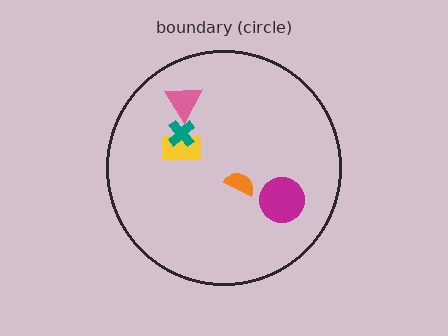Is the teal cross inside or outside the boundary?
Inside.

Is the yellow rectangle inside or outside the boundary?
Inside.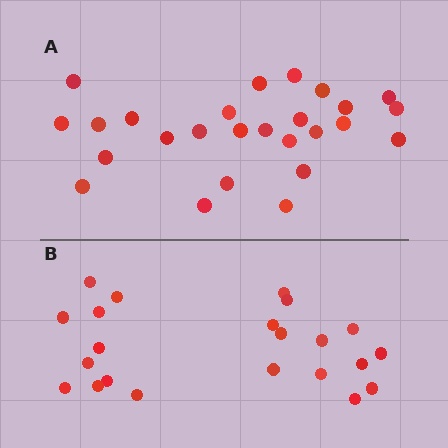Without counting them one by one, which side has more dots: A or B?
Region A (the top region) has more dots.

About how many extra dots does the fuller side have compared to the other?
Region A has about 4 more dots than region B.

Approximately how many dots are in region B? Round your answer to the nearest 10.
About 20 dots. (The exact count is 22, which rounds to 20.)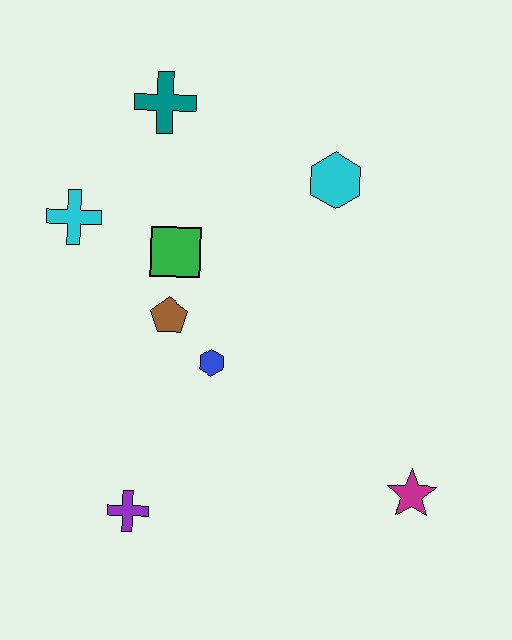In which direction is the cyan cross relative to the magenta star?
The cyan cross is to the left of the magenta star.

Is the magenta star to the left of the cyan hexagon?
No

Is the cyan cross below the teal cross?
Yes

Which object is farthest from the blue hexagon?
The teal cross is farthest from the blue hexagon.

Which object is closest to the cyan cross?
The green square is closest to the cyan cross.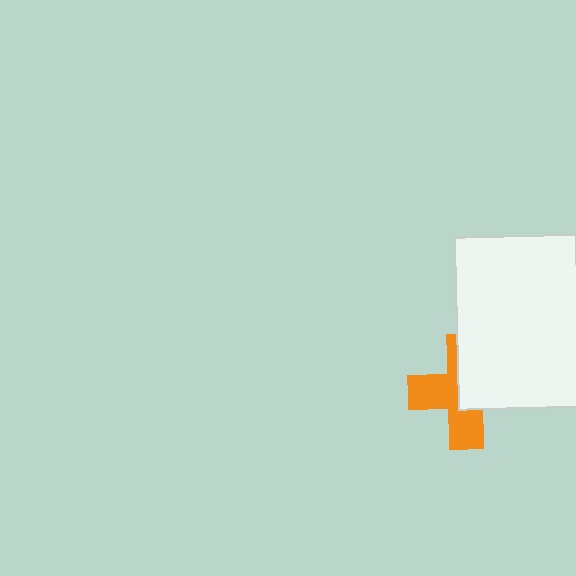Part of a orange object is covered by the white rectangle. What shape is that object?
It is a cross.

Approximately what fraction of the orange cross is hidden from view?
Roughly 49% of the orange cross is hidden behind the white rectangle.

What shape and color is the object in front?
The object in front is a white rectangle.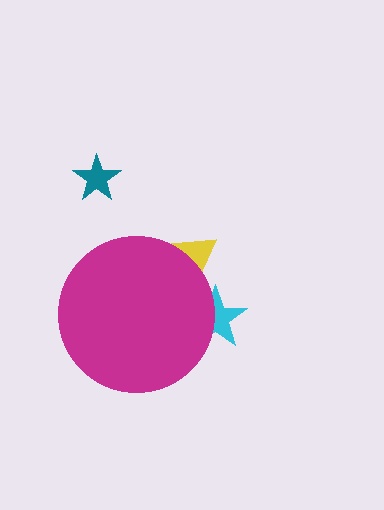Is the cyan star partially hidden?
Yes, the cyan star is partially hidden behind the magenta circle.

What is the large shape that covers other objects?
A magenta circle.